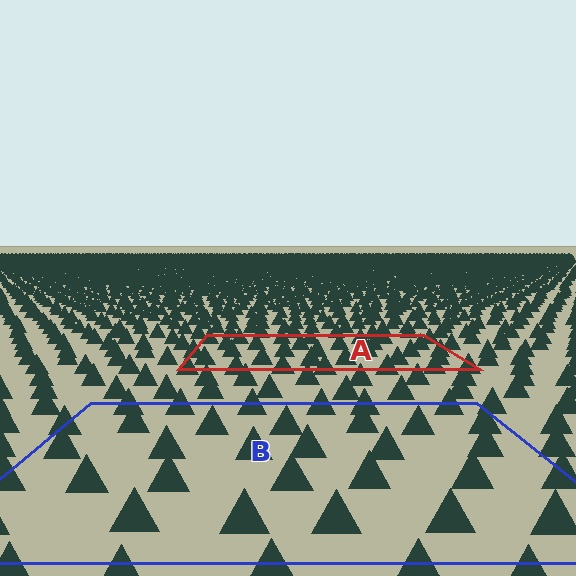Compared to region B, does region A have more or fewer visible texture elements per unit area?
Region A has more texture elements per unit area — they are packed more densely because it is farther away.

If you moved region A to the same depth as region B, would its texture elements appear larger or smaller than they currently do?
They would appear larger. At a closer depth, the same texture elements are projected at a bigger on-screen size.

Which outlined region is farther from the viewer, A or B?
Region A is farther from the viewer — the texture elements inside it appear smaller and more densely packed.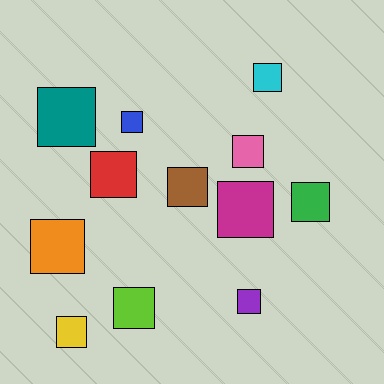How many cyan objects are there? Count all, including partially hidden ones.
There is 1 cyan object.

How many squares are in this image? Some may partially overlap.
There are 12 squares.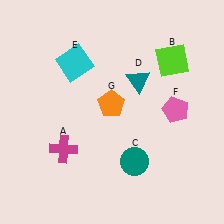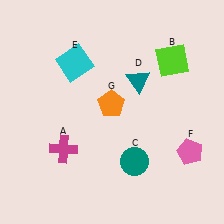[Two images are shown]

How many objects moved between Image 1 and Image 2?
1 object moved between the two images.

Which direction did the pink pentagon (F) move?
The pink pentagon (F) moved down.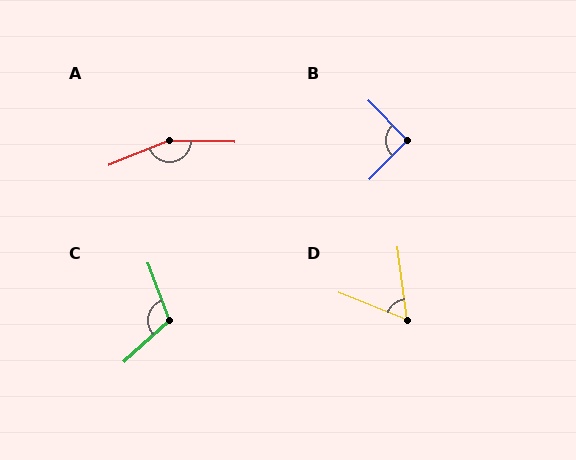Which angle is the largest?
A, at approximately 157 degrees.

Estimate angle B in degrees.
Approximately 92 degrees.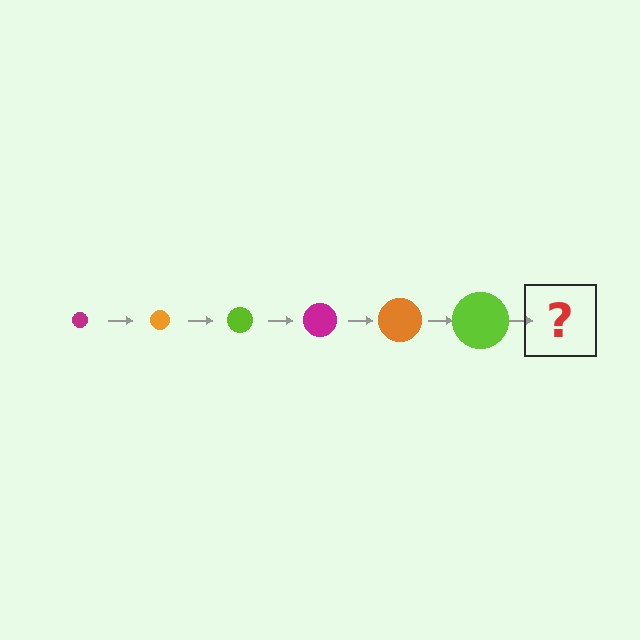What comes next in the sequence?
The next element should be a magenta circle, larger than the previous one.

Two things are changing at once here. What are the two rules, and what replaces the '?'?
The two rules are that the circle grows larger each step and the color cycles through magenta, orange, and lime. The '?' should be a magenta circle, larger than the previous one.